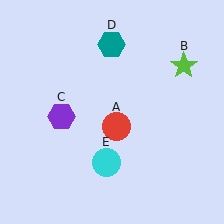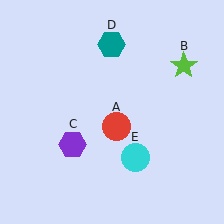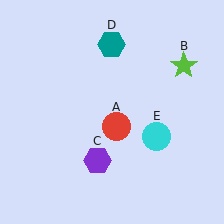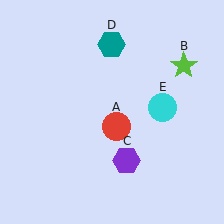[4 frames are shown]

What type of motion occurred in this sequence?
The purple hexagon (object C), cyan circle (object E) rotated counterclockwise around the center of the scene.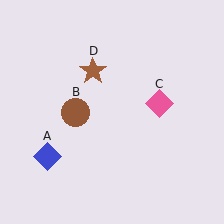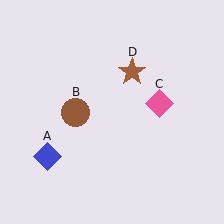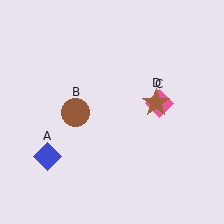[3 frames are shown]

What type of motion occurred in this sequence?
The brown star (object D) rotated clockwise around the center of the scene.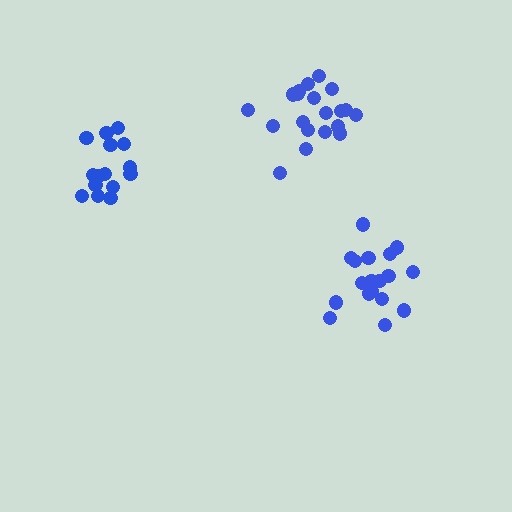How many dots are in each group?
Group 1: 18 dots, Group 2: 16 dots, Group 3: 20 dots (54 total).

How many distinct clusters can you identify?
There are 3 distinct clusters.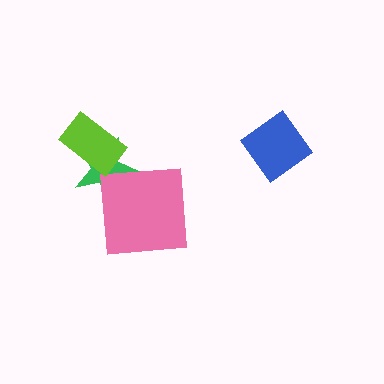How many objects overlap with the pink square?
1 object overlaps with the pink square.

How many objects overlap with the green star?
2 objects overlap with the green star.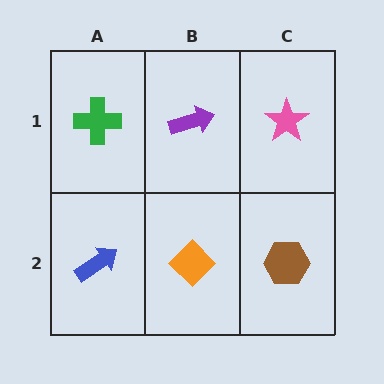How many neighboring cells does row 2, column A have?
2.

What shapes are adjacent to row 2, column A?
A green cross (row 1, column A), an orange diamond (row 2, column B).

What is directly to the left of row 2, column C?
An orange diamond.